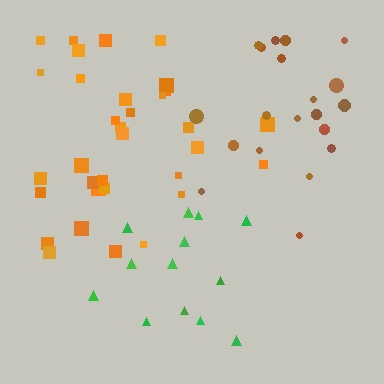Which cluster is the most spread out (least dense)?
Green.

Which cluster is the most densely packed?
Orange.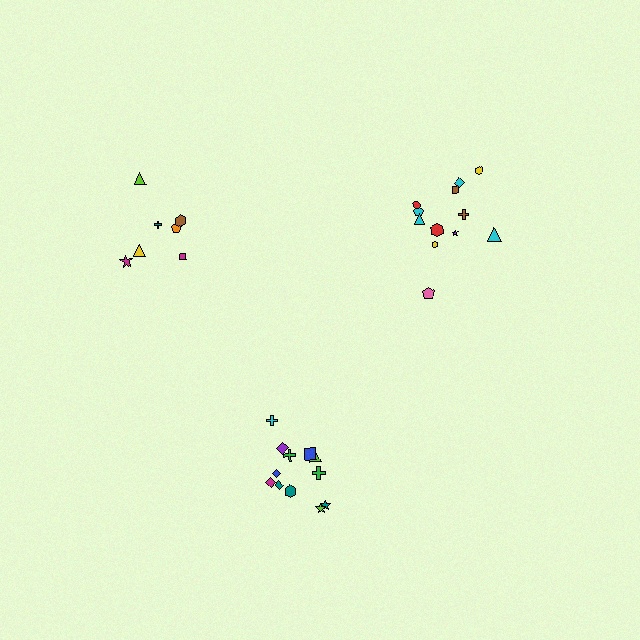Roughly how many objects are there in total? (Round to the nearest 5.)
Roughly 30 objects in total.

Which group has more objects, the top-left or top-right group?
The top-right group.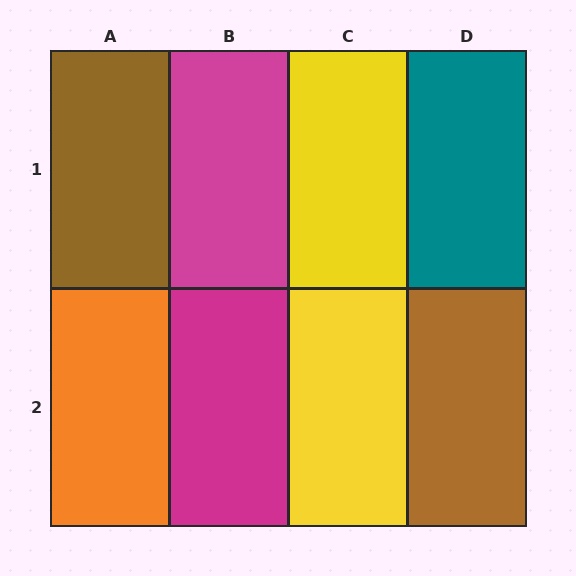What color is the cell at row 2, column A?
Orange.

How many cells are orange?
1 cell is orange.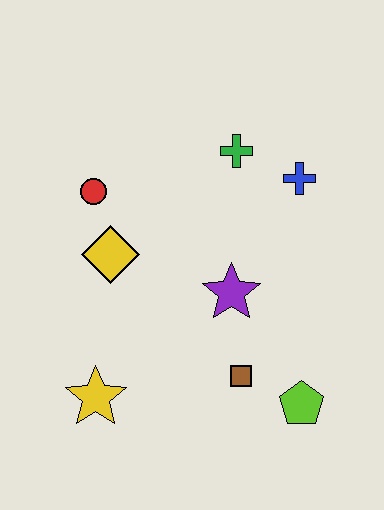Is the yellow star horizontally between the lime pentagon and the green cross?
No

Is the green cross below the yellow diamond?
No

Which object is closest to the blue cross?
The green cross is closest to the blue cross.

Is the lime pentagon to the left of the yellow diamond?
No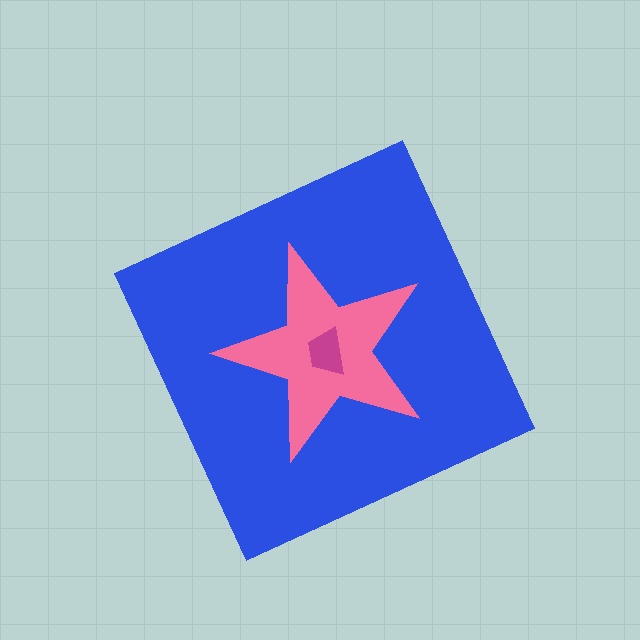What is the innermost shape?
The magenta trapezoid.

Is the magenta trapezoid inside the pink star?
Yes.